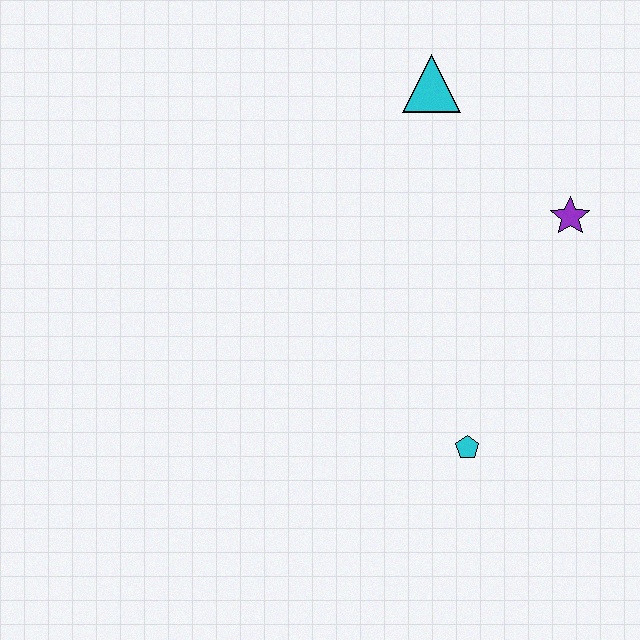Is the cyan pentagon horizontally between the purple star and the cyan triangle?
Yes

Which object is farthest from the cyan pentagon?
The cyan triangle is farthest from the cyan pentagon.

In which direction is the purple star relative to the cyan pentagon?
The purple star is above the cyan pentagon.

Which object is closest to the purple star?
The cyan triangle is closest to the purple star.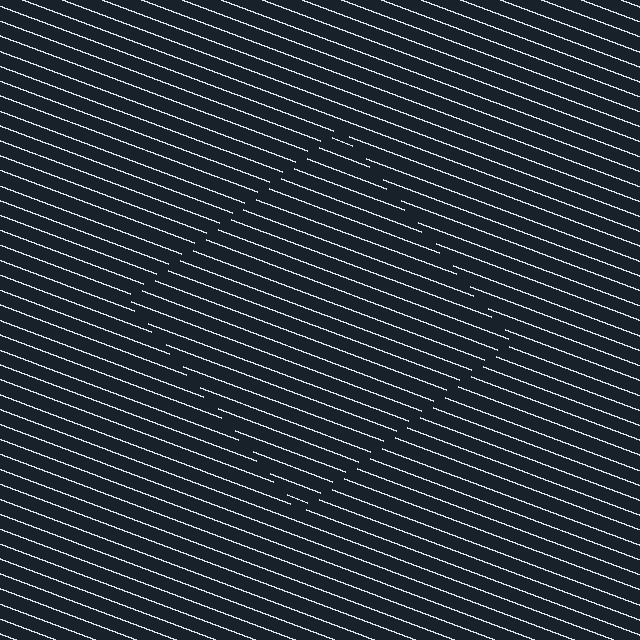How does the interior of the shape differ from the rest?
The interior of the shape contains the same grating, shifted by half a period — the contour is defined by the phase discontinuity where line-ends from the inner and outer gratings abut.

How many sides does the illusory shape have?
4 sides — the line-ends trace a square.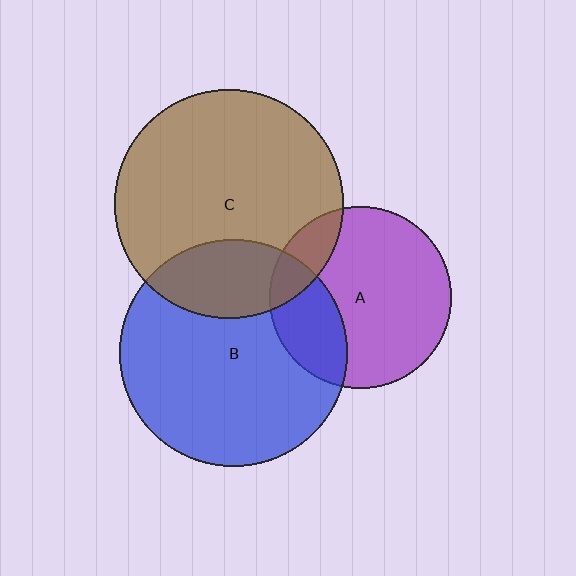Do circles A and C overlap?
Yes.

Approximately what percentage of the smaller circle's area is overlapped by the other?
Approximately 15%.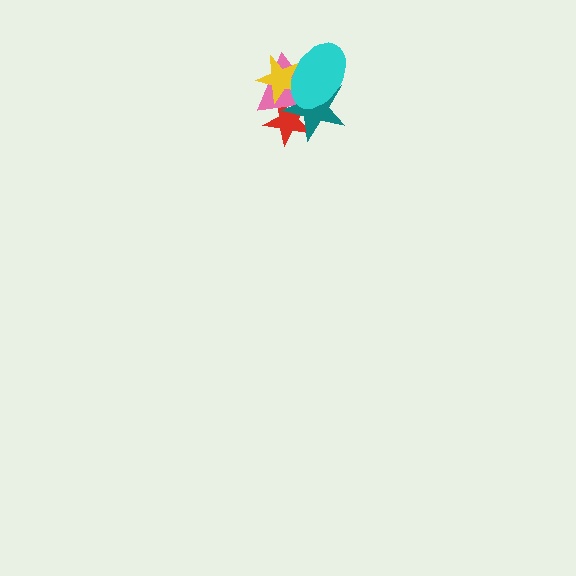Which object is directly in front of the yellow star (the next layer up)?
The teal star is directly in front of the yellow star.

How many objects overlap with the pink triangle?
4 objects overlap with the pink triangle.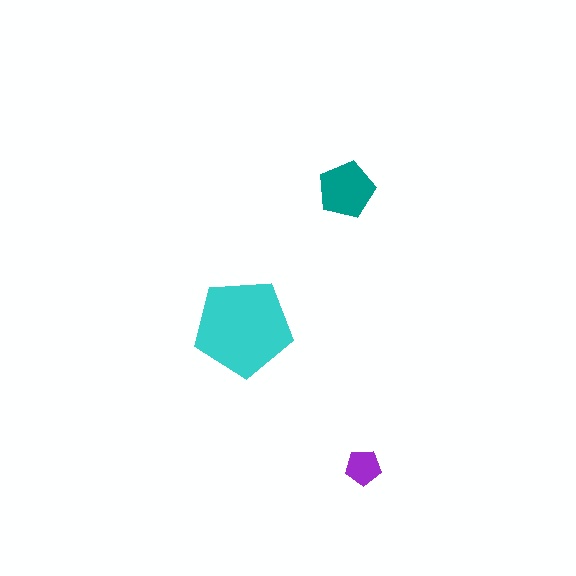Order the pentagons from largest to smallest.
the cyan one, the teal one, the purple one.